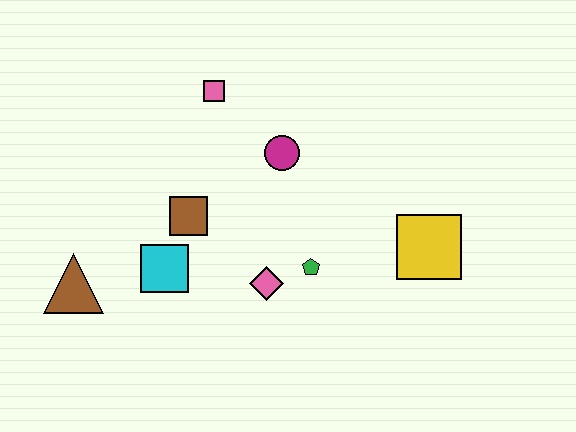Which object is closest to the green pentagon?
The pink diamond is closest to the green pentagon.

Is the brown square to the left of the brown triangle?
No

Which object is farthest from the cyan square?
The yellow square is farthest from the cyan square.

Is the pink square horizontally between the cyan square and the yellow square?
Yes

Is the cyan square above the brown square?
No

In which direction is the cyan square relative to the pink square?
The cyan square is below the pink square.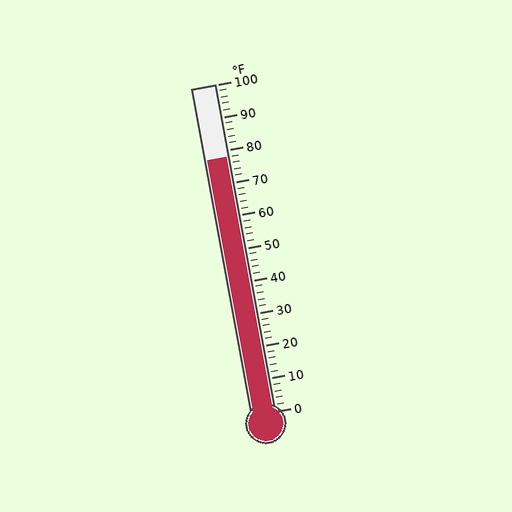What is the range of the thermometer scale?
The thermometer scale ranges from 0°F to 100°F.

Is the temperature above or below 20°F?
The temperature is above 20°F.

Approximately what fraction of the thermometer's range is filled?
The thermometer is filled to approximately 80% of its range.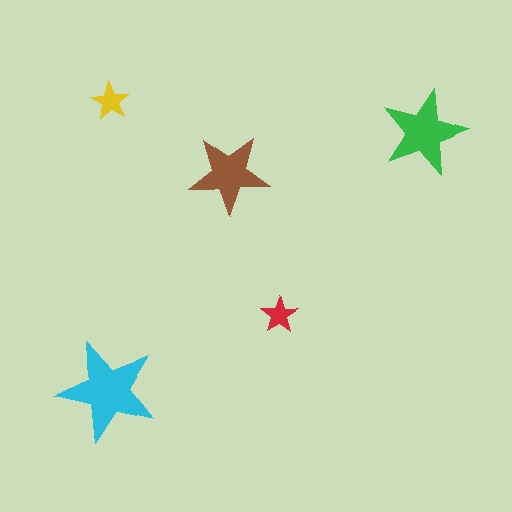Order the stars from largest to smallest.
the cyan one, the green one, the brown one, the yellow one, the red one.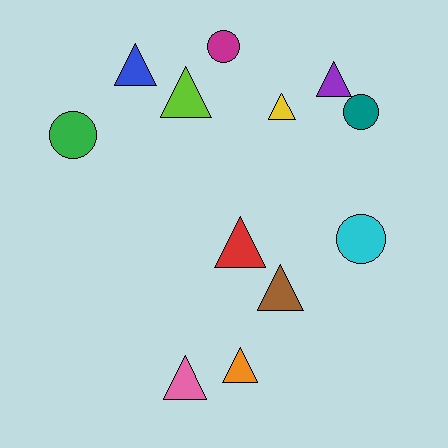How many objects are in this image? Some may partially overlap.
There are 12 objects.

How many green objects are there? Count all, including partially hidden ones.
There is 1 green object.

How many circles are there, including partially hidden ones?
There are 4 circles.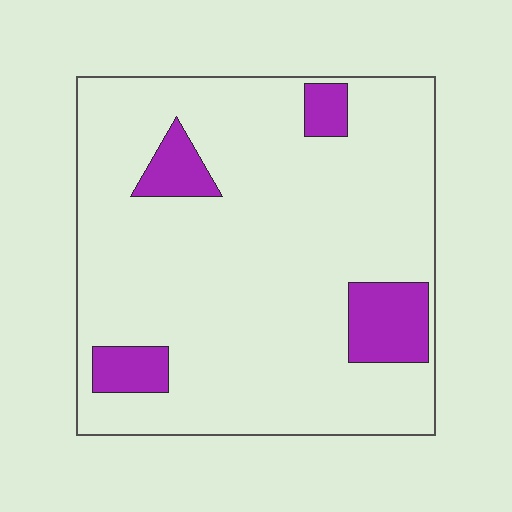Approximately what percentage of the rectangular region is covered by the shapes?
Approximately 15%.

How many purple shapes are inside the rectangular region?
4.